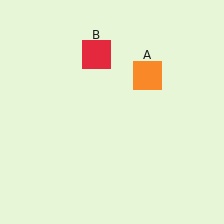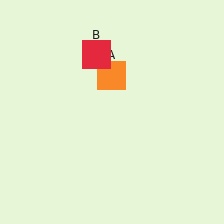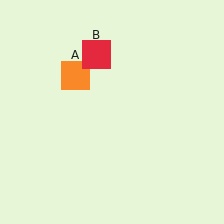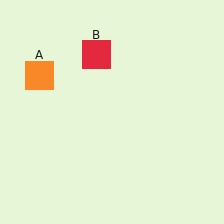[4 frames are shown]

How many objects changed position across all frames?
1 object changed position: orange square (object A).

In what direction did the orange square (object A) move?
The orange square (object A) moved left.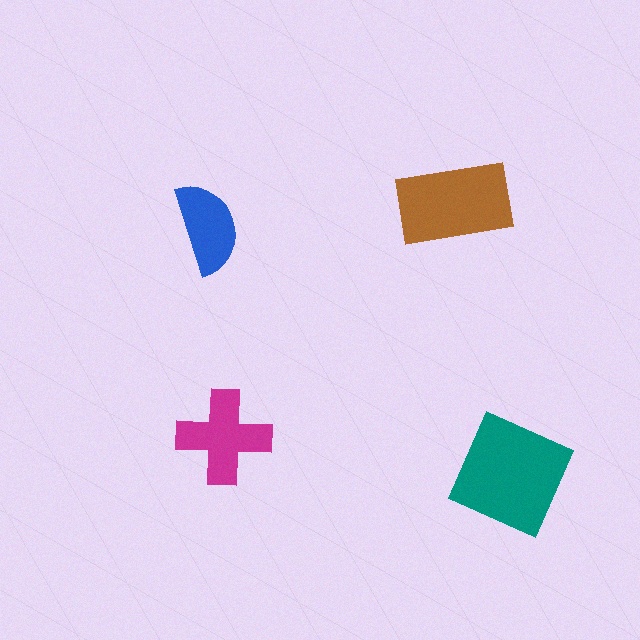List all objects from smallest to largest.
The blue semicircle, the magenta cross, the brown rectangle, the teal square.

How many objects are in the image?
There are 4 objects in the image.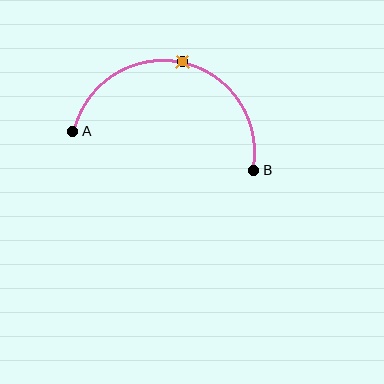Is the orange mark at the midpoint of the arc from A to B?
Yes. The orange mark lies on the arc at equal arc-length from both A and B — it is the arc midpoint.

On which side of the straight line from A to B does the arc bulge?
The arc bulges above the straight line connecting A and B.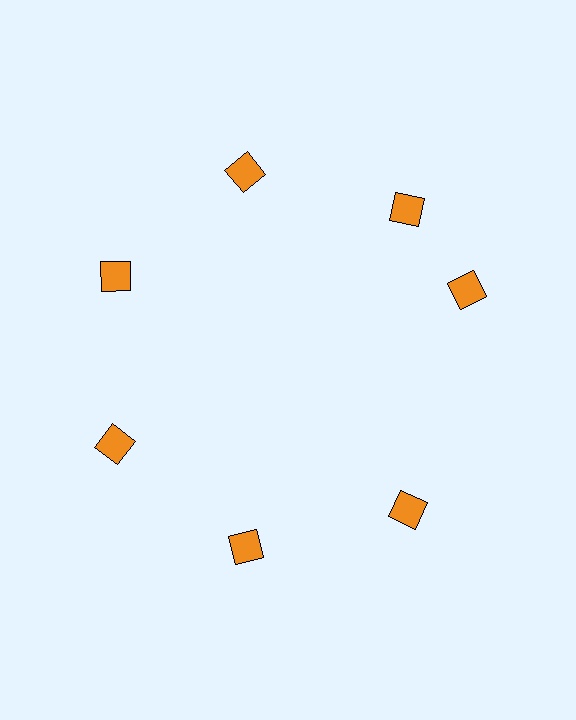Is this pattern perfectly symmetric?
No. The 7 orange diamonds are arranged in a ring, but one element near the 3 o'clock position is rotated out of alignment along the ring, breaking the 7-fold rotational symmetry.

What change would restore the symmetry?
The symmetry would be restored by rotating it back into even spacing with its neighbors so that all 7 diamonds sit at equal angles and equal distance from the center.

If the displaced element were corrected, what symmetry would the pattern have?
It would have 7-fold rotational symmetry — the pattern would map onto itself every 51 degrees.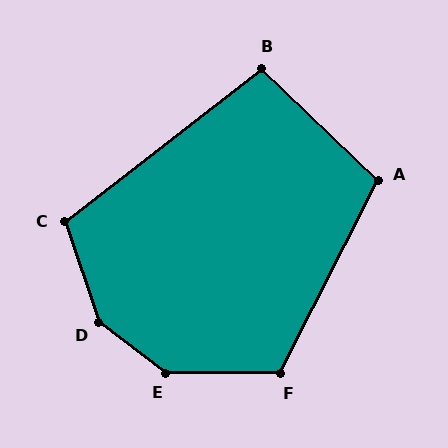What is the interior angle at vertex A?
Approximately 107 degrees (obtuse).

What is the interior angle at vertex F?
Approximately 117 degrees (obtuse).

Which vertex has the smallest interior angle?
B, at approximately 98 degrees.